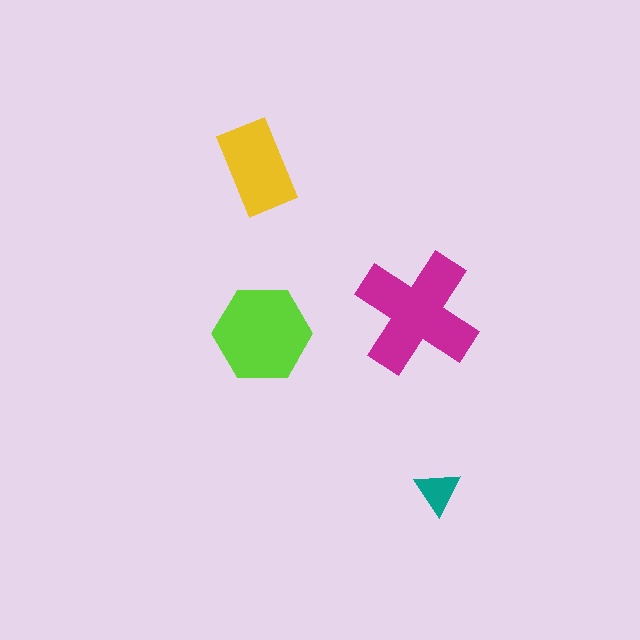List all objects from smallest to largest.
The teal triangle, the yellow rectangle, the lime hexagon, the magenta cross.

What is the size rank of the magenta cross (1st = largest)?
1st.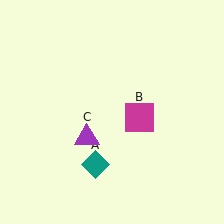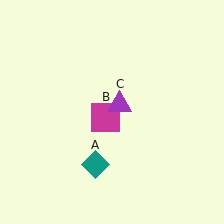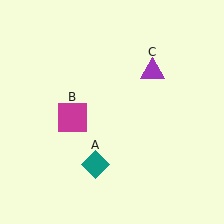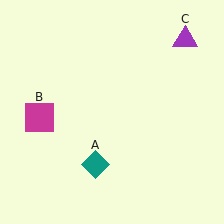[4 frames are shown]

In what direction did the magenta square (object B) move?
The magenta square (object B) moved left.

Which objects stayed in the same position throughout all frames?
Teal diamond (object A) remained stationary.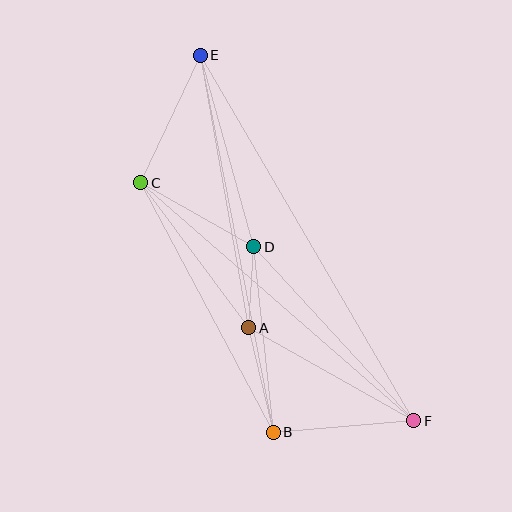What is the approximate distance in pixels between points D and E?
The distance between D and E is approximately 199 pixels.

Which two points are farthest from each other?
Points E and F are farthest from each other.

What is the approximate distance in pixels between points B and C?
The distance between B and C is approximately 283 pixels.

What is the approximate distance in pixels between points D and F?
The distance between D and F is approximately 236 pixels.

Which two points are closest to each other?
Points A and D are closest to each other.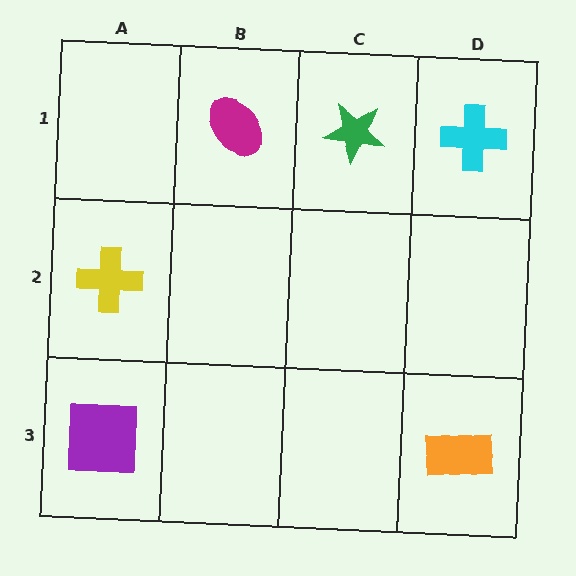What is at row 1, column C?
A green star.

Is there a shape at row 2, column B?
No, that cell is empty.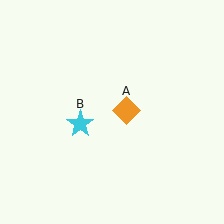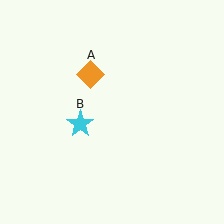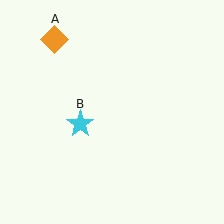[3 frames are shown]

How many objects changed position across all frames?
1 object changed position: orange diamond (object A).